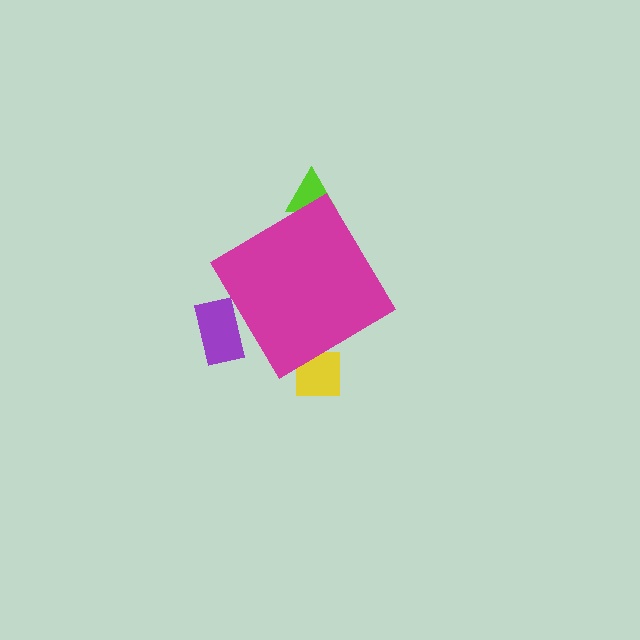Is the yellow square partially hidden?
Yes, the yellow square is partially hidden behind the magenta diamond.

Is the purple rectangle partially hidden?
Yes, the purple rectangle is partially hidden behind the magenta diamond.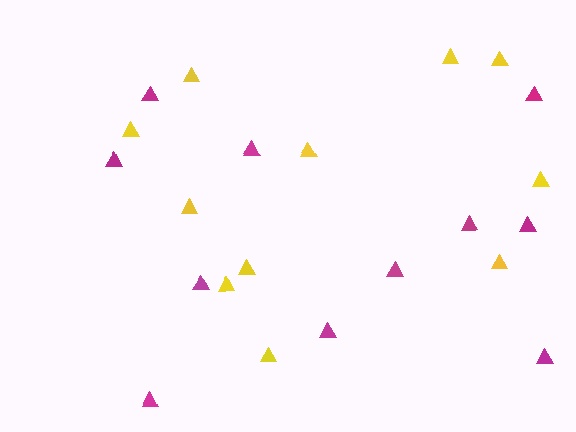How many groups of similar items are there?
There are 2 groups: one group of magenta triangles (11) and one group of yellow triangles (11).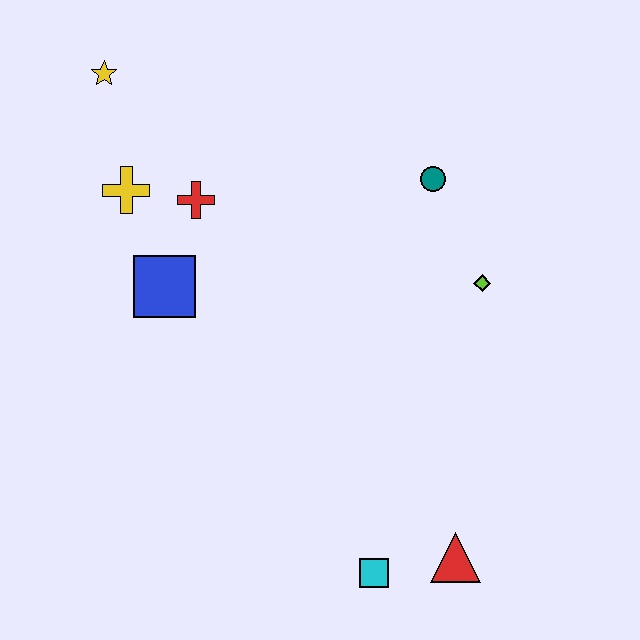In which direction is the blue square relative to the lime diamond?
The blue square is to the left of the lime diamond.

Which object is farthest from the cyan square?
The yellow star is farthest from the cyan square.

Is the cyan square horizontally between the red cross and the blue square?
No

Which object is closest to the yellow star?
The yellow cross is closest to the yellow star.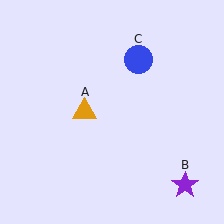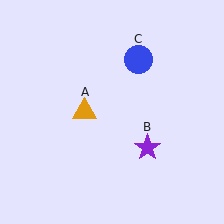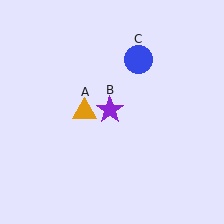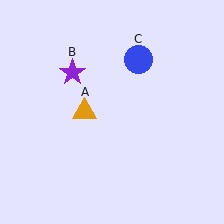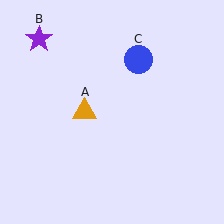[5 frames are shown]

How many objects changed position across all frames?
1 object changed position: purple star (object B).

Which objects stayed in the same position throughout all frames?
Orange triangle (object A) and blue circle (object C) remained stationary.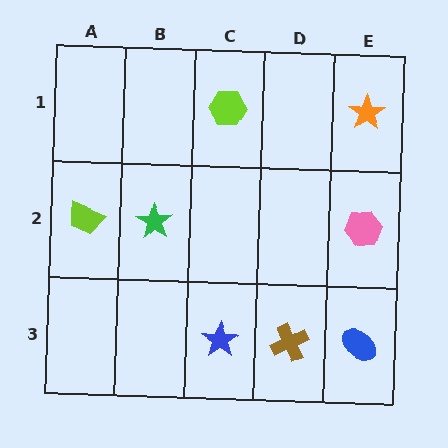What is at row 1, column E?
An orange star.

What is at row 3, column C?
A blue star.